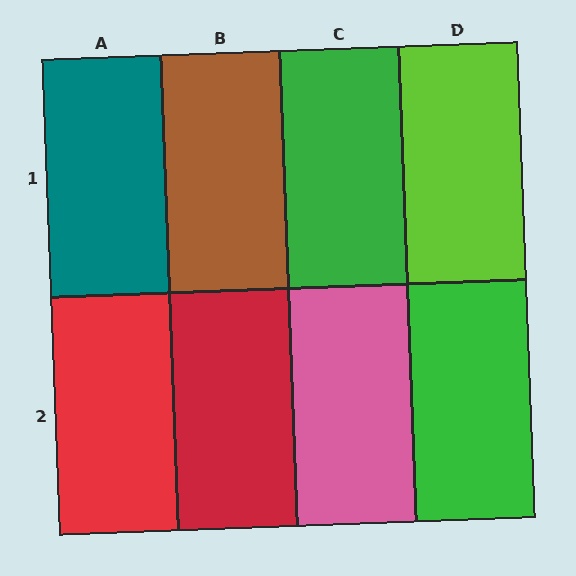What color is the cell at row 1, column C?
Green.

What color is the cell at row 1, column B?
Brown.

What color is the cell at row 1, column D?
Lime.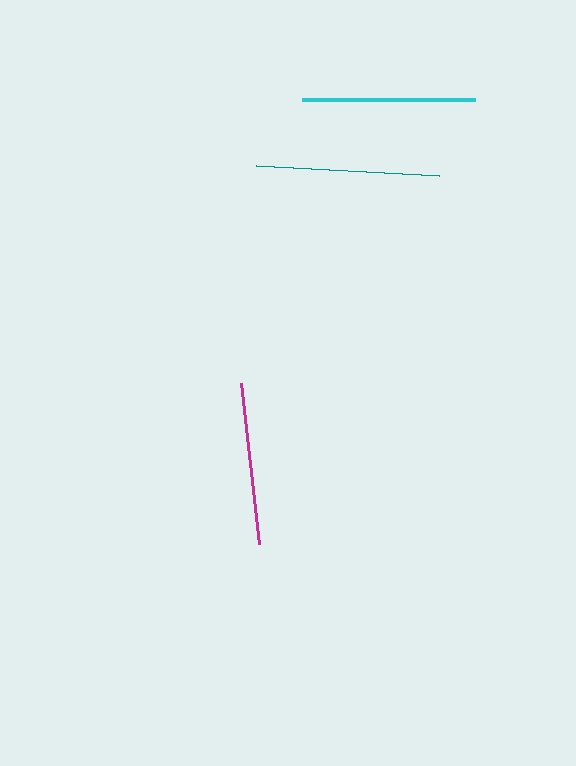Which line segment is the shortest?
The magenta line is the shortest at approximately 162 pixels.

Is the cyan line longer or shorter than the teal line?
The teal line is longer than the cyan line.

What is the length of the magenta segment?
The magenta segment is approximately 162 pixels long.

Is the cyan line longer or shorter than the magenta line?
The cyan line is longer than the magenta line.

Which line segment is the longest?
The teal line is the longest at approximately 183 pixels.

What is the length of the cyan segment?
The cyan segment is approximately 173 pixels long.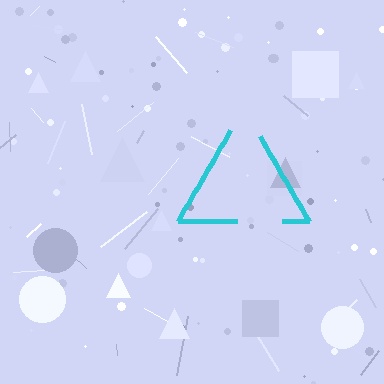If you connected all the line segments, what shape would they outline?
They would outline a triangle.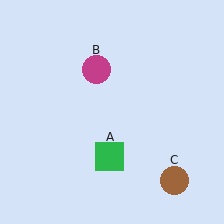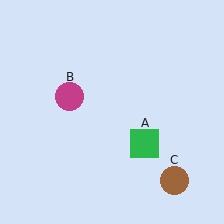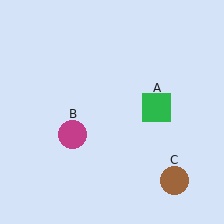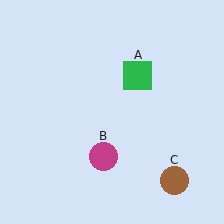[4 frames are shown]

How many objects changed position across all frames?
2 objects changed position: green square (object A), magenta circle (object B).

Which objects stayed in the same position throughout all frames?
Brown circle (object C) remained stationary.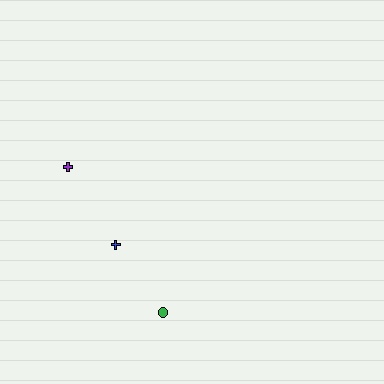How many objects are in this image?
There are 3 objects.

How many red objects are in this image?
There are no red objects.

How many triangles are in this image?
There are no triangles.